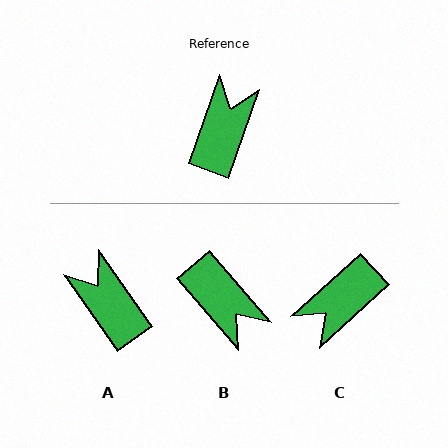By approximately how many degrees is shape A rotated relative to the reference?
Approximately 55 degrees counter-clockwise.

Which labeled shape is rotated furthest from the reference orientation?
C, about 152 degrees away.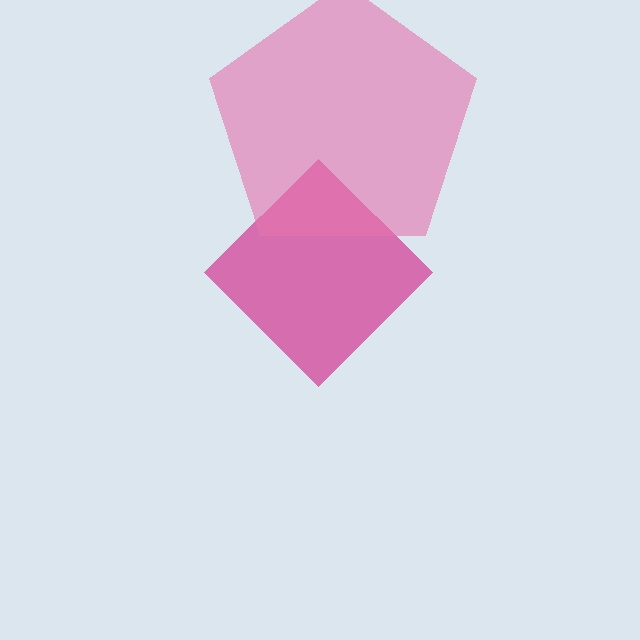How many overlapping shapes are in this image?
There are 2 overlapping shapes in the image.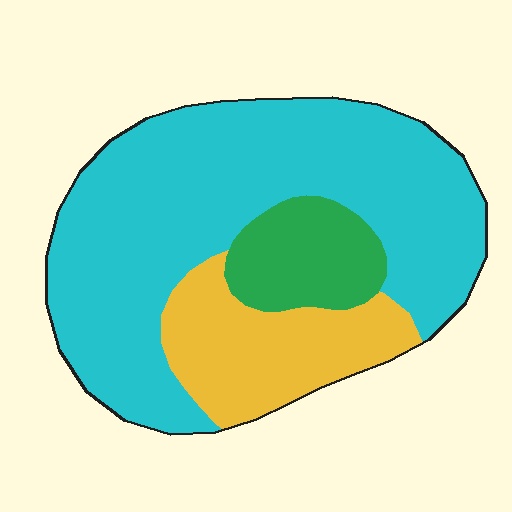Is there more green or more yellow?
Yellow.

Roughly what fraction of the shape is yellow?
Yellow covers about 20% of the shape.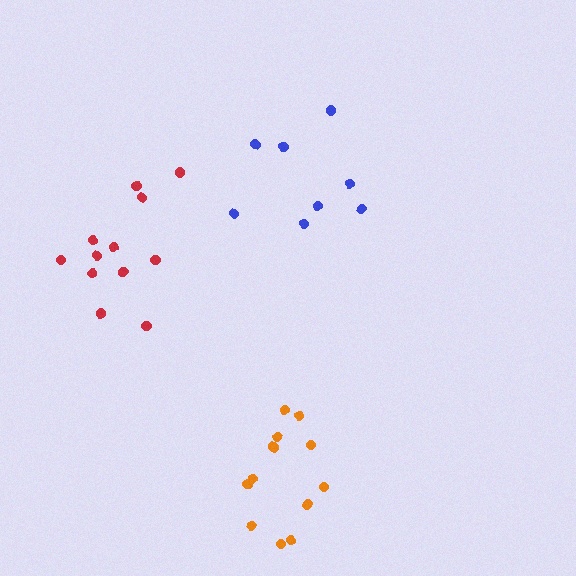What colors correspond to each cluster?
The clusters are colored: orange, blue, red.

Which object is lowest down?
The orange cluster is bottommost.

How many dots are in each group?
Group 1: 12 dots, Group 2: 8 dots, Group 3: 12 dots (32 total).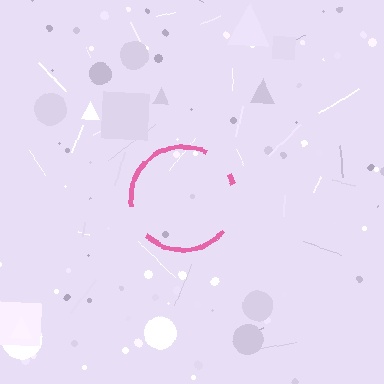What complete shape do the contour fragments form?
The contour fragments form a circle.